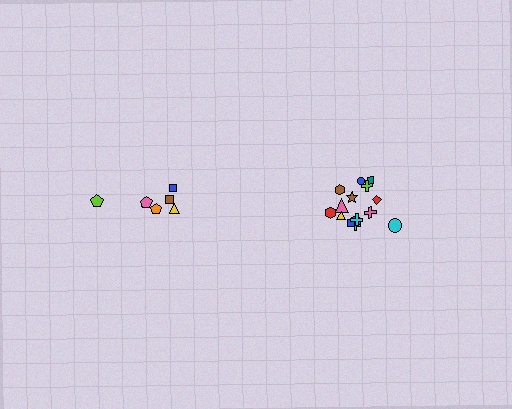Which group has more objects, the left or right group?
The right group.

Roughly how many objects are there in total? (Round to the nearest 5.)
Roughly 20 objects in total.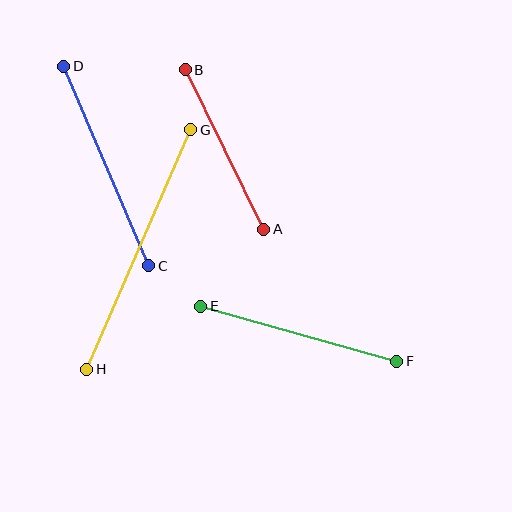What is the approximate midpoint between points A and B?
The midpoint is at approximately (225, 149) pixels.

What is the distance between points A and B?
The distance is approximately 178 pixels.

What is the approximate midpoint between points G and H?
The midpoint is at approximately (139, 250) pixels.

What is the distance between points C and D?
The distance is approximately 217 pixels.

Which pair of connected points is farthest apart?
Points G and H are farthest apart.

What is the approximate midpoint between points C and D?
The midpoint is at approximately (106, 166) pixels.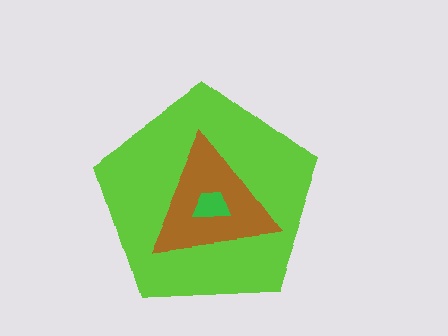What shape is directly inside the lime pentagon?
The brown triangle.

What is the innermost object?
The green trapezoid.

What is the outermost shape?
The lime pentagon.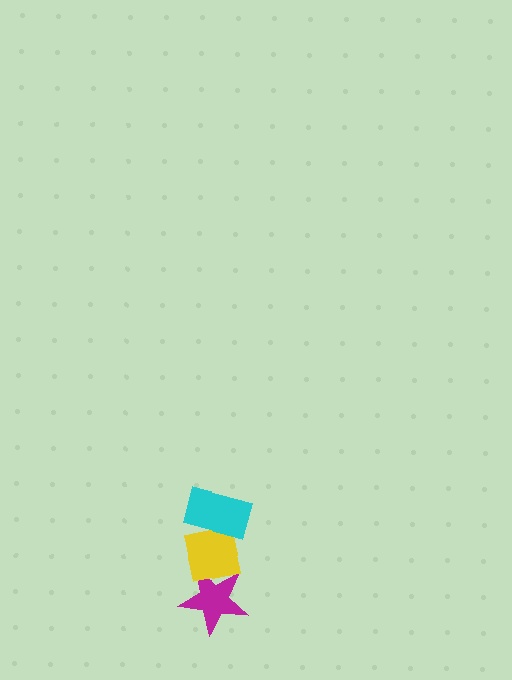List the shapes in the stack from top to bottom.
From top to bottom: the cyan rectangle, the yellow square, the magenta star.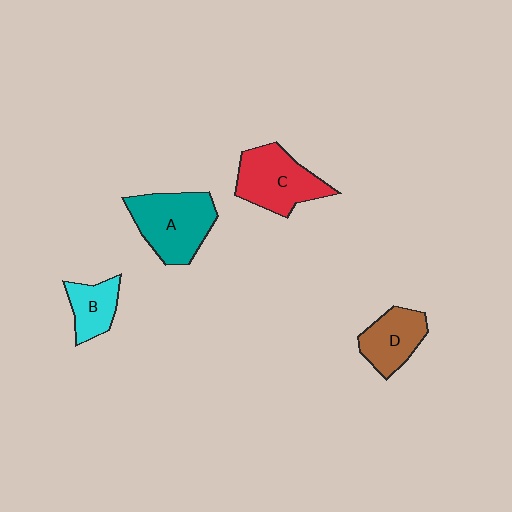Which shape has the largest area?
Shape A (teal).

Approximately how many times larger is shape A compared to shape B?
Approximately 1.9 times.